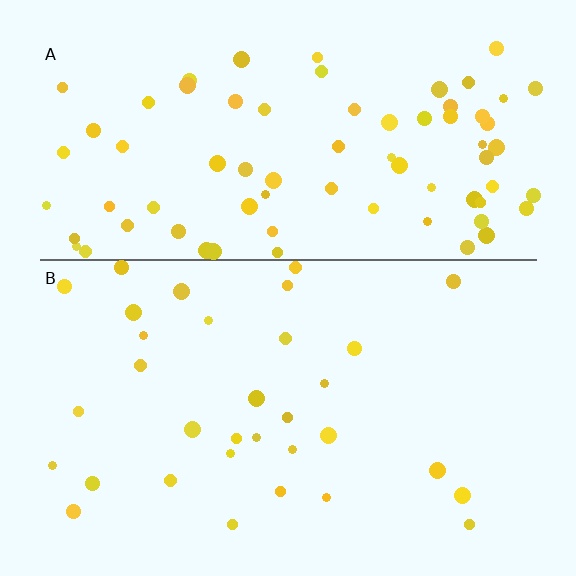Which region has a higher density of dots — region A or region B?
A (the top).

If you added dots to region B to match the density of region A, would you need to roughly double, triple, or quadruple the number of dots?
Approximately double.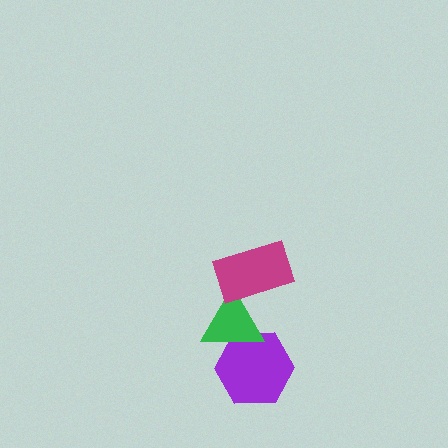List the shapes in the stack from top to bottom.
From top to bottom: the magenta rectangle, the green triangle, the purple hexagon.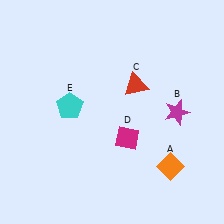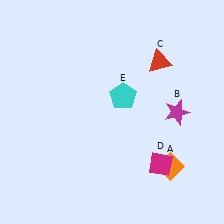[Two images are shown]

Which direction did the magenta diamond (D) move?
The magenta diamond (D) moved right.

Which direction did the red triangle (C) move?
The red triangle (C) moved right.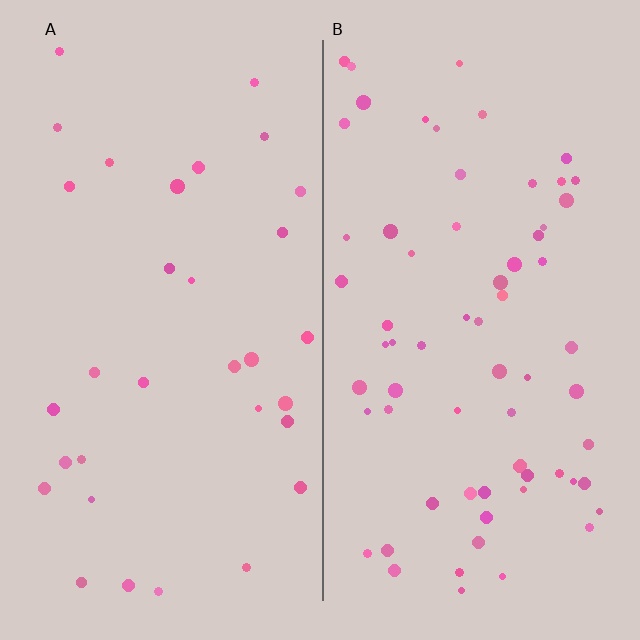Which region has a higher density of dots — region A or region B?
B (the right).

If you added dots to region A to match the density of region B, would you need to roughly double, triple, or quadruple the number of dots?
Approximately double.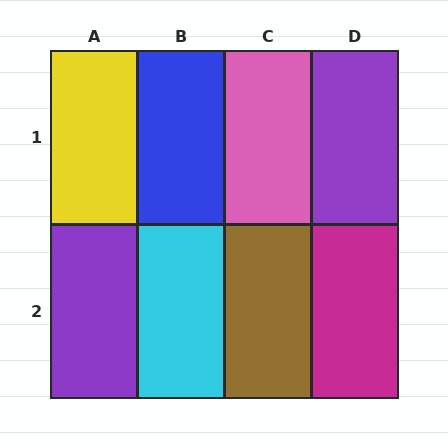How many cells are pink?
1 cell is pink.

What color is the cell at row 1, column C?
Pink.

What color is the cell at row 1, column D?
Purple.